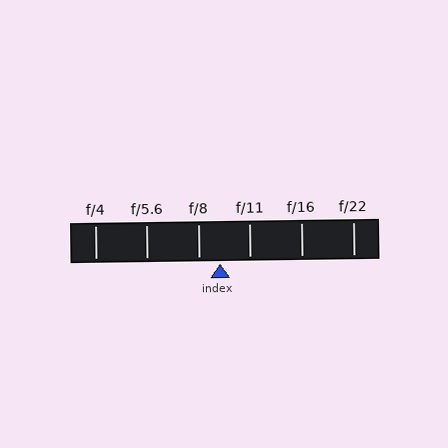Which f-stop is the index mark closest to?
The index mark is closest to f/8.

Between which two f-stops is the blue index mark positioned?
The index mark is between f/8 and f/11.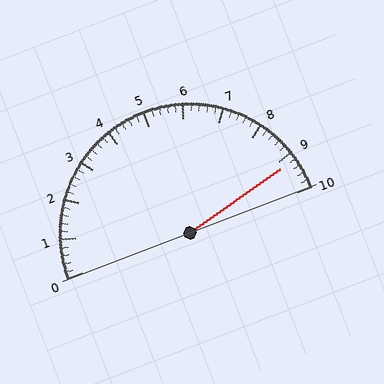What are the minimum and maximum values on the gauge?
The gauge ranges from 0 to 10.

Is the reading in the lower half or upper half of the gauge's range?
The reading is in the upper half of the range (0 to 10).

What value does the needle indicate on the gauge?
The needle indicates approximately 9.2.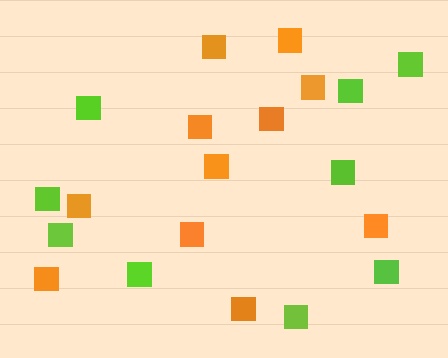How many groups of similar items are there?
There are 2 groups: one group of lime squares (9) and one group of orange squares (11).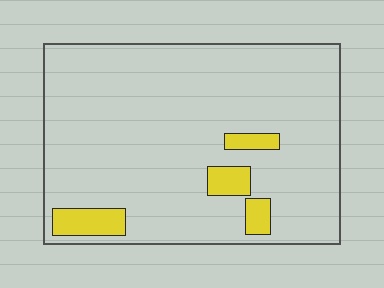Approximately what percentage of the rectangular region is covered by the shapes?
Approximately 10%.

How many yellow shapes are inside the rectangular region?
4.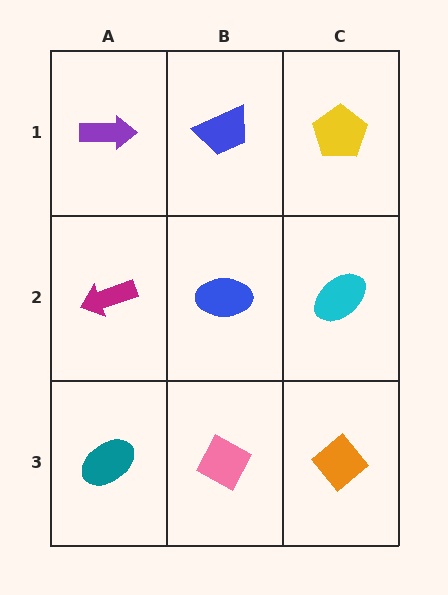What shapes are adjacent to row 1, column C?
A cyan ellipse (row 2, column C), a blue trapezoid (row 1, column B).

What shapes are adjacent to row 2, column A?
A purple arrow (row 1, column A), a teal ellipse (row 3, column A), a blue ellipse (row 2, column B).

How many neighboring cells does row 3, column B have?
3.